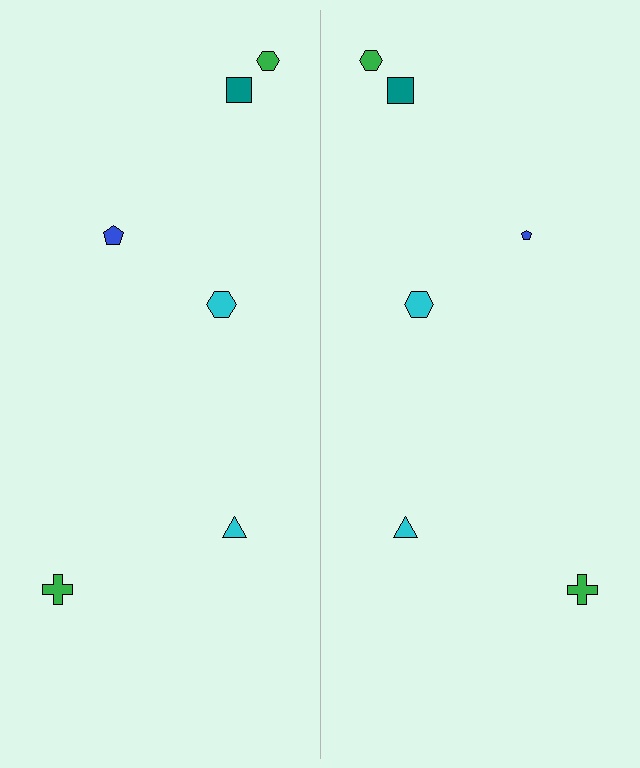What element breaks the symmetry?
The blue pentagon on the right side has a different size than its mirror counterpart.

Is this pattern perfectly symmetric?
No, the pattern is not perfectly symmetric. The blue pentagon on the right side has a different size than its mirror counterpart.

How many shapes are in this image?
There are 12 shapes in this image.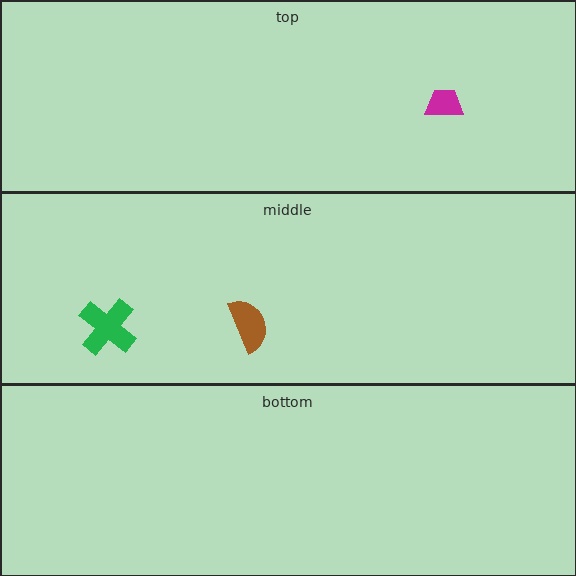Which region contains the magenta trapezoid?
The top region.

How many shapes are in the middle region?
2.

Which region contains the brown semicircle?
The middle region.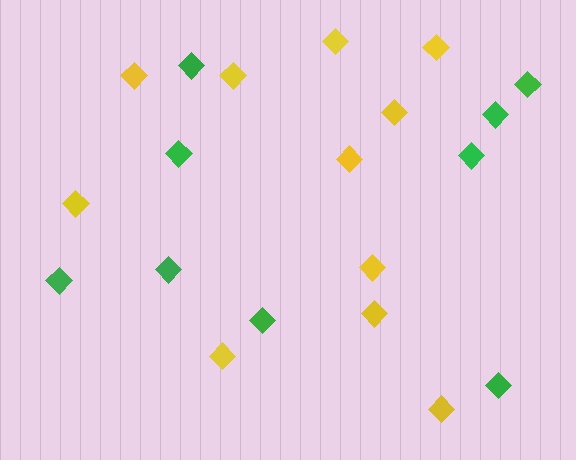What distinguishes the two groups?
There are 2 groups: one group of yellow diamonds (11) and one group of green diamonds (9).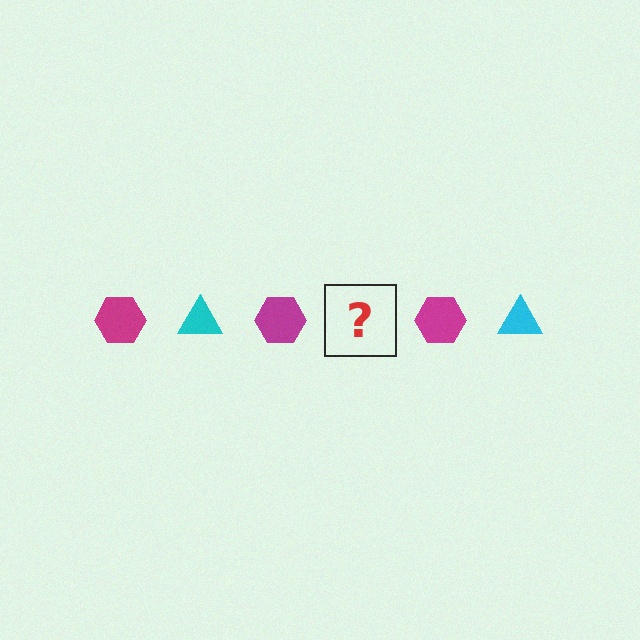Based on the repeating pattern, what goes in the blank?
The blank should be a cyan triangle.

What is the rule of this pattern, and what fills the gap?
The rule is that the pattern alternates between magenta hexagon and cyan triangle. The gap should be filled with a cyan triangle.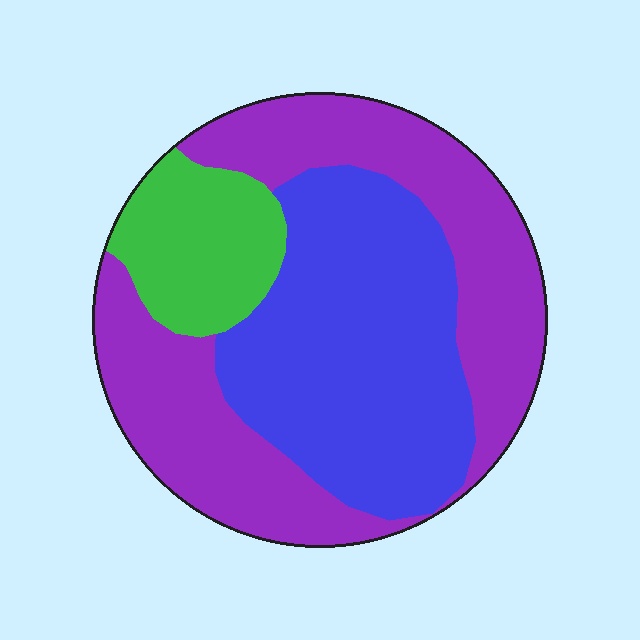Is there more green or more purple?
Purple.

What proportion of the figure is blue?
Blue covers roughly 40% of the figure.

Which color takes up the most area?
Purple, at roughly 45%.